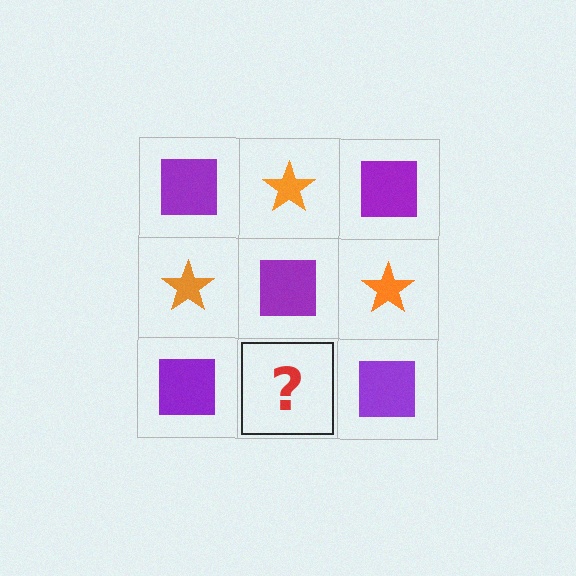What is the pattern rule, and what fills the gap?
The rule is that it alternates purple square and orange star in a checkerboard pattern. The gap should be filled with an orange star.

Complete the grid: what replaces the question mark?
The question mark should be replaced with an orange star.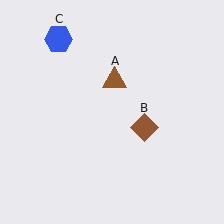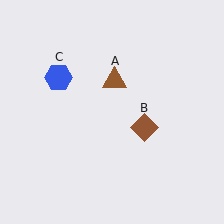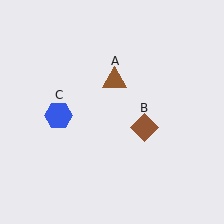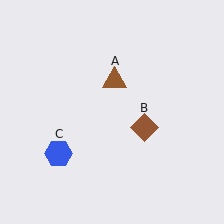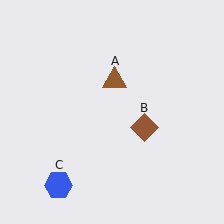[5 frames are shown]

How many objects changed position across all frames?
1 object changed position: blue hexagon (object C).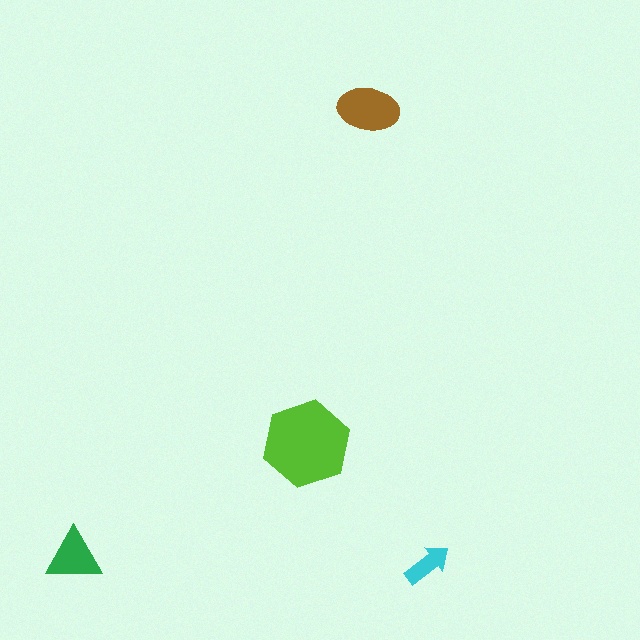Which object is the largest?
The lime hexagon.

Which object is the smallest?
The cyan arrow.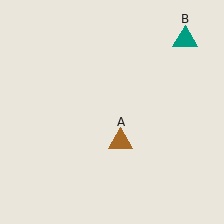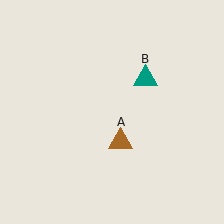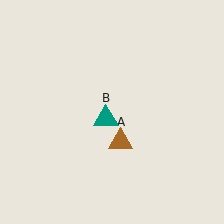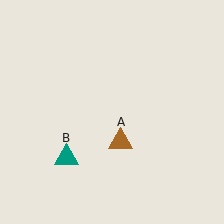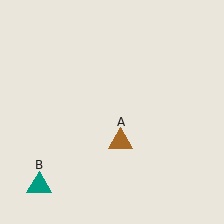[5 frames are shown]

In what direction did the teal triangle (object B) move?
The teal triangle (object B) moved down and to the left.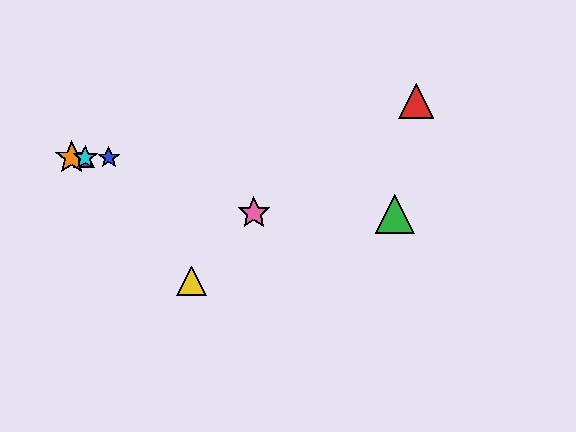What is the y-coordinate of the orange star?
The orange star is at y≈158.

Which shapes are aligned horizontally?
The blue star, the purple triangle, the orange star, the cyan star are aligned horizontally.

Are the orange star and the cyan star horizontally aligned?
Yes, both are at y≈158.